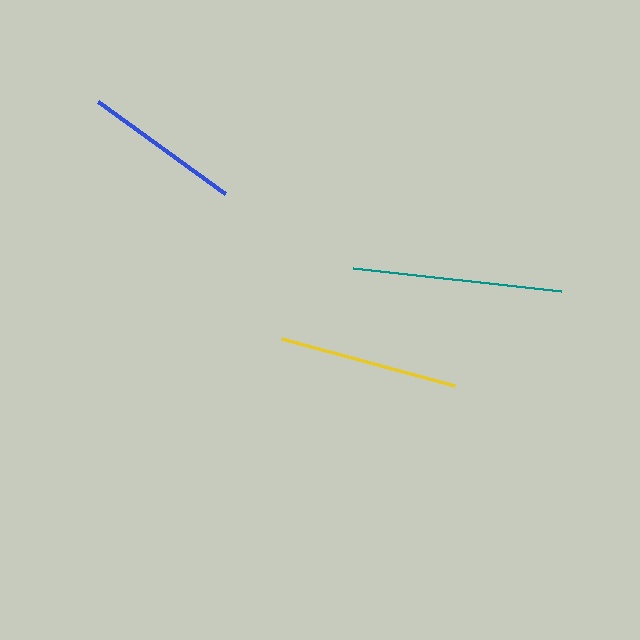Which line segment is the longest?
The teal line is the longest at approximately 209 pixels.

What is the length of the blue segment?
The blue segment is approximately 157 pixels long.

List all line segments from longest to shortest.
From longest to shortest: teal, yellow, blue.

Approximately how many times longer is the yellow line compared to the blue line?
The yellow line is approximately 1.1 times the length of the blue line.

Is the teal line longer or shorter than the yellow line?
The teal line is longer than the yellow line.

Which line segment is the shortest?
The blue line is the shortest at approximately 157 pixels.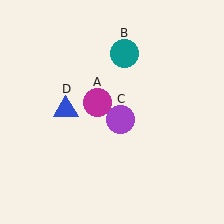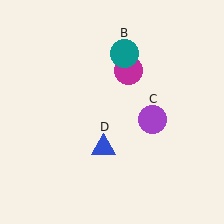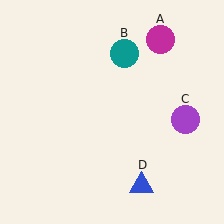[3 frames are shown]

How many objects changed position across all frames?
3 objects changed position: magenta circle (object A), purple circle (object C), blue triangle (object D).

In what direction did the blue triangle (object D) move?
The blue triangle (object D) moved down and to the right.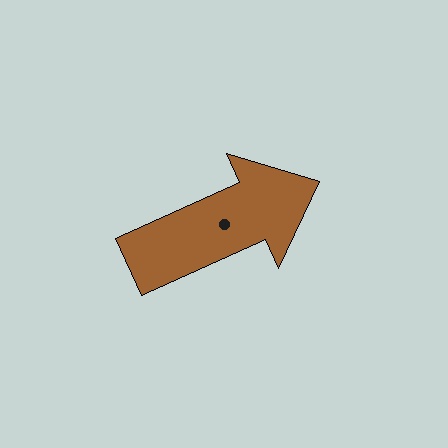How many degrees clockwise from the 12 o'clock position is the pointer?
Approximately 66 degrees.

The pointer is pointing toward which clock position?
Roughly 2 o'clock.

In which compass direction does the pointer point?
Northeast.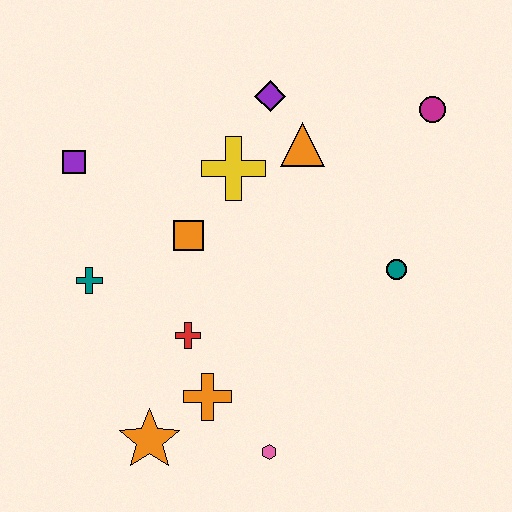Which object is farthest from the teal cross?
The magenta circle is farthest from the teal cross.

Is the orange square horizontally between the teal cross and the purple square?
No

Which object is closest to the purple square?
The teal cross is closest to the purple square.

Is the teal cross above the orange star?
Yes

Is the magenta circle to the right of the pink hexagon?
Yes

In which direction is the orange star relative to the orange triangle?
The orange star is below the orange triangle.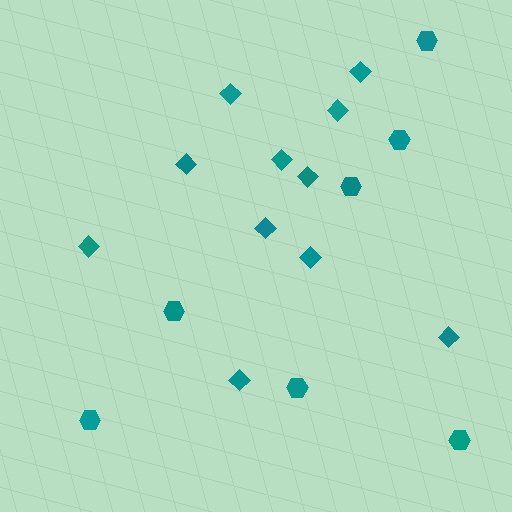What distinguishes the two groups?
There are 2 groups: one group of diamonds (11) and one group of hexagons (7).